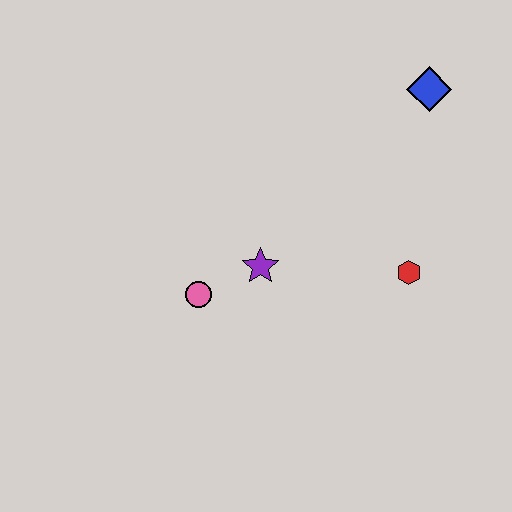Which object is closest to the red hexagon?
The purple star is closest to the red hexagon.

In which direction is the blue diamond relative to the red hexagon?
The blue diamond is above the red hexagon.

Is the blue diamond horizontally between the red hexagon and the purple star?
No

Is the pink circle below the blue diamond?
Yes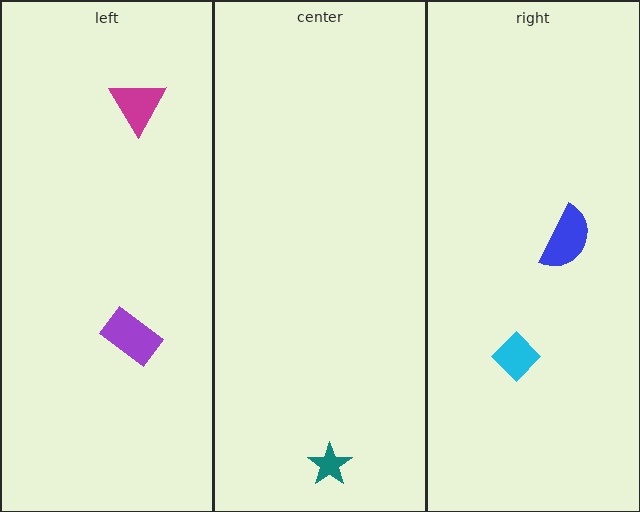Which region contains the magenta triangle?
The left region.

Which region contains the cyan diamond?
The right region.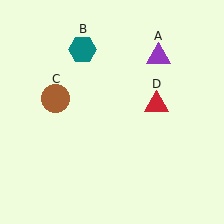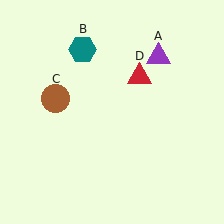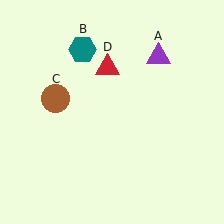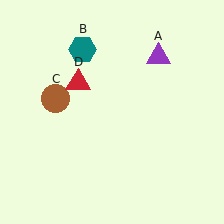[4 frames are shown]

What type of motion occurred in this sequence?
The red triangle (object D) rotated counterclockwise around the center of the scene.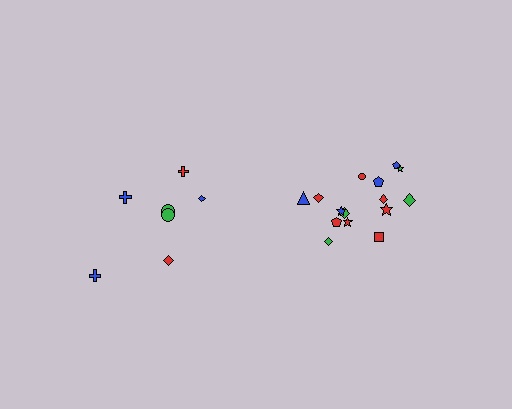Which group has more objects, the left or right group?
The right group.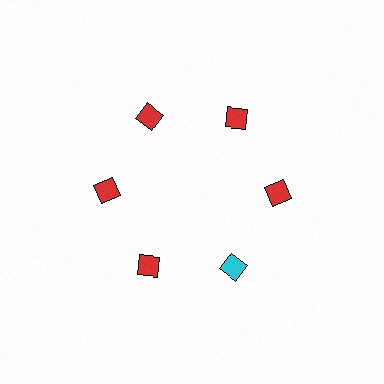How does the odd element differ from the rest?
It has a different color: cyan instead of red.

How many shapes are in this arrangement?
There are 6 shapes arranged in a ring pattern.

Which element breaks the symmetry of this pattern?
The cyan diamond at roughly the 5 o'clock position breaks the symmetry. All other shapes are red diamonds.